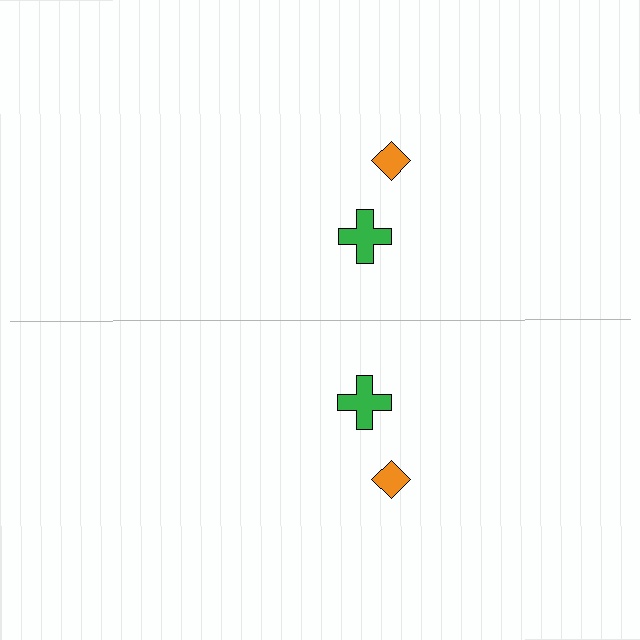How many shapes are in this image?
There are 4 shapes in this image.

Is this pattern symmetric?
Yes, this pattern has bilateral (reflection) symmetry.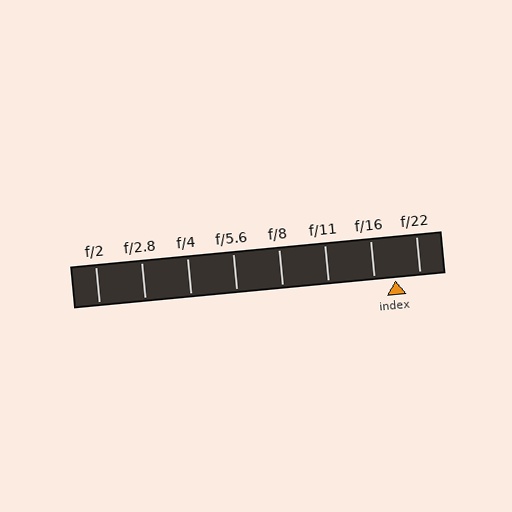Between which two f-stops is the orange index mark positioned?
The index mark is between f/16 and f/22.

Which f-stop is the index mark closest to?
The index mark is closest to f/16.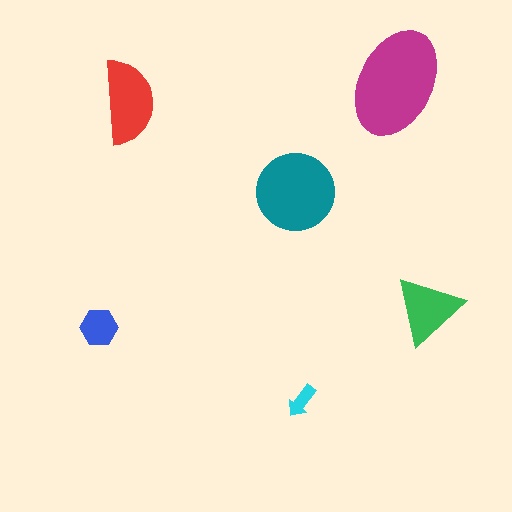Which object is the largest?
The magenta ellipse.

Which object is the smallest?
The cyan arrow.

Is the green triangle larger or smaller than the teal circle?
Smaller.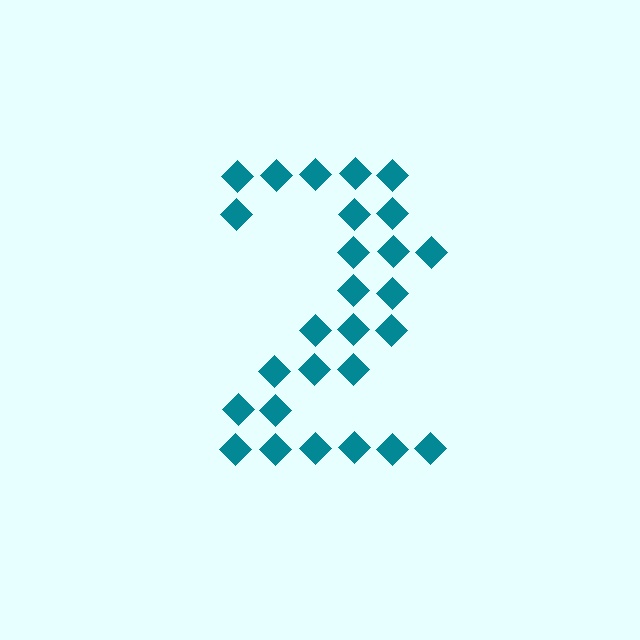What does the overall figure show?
The overall figure shows the digit 2.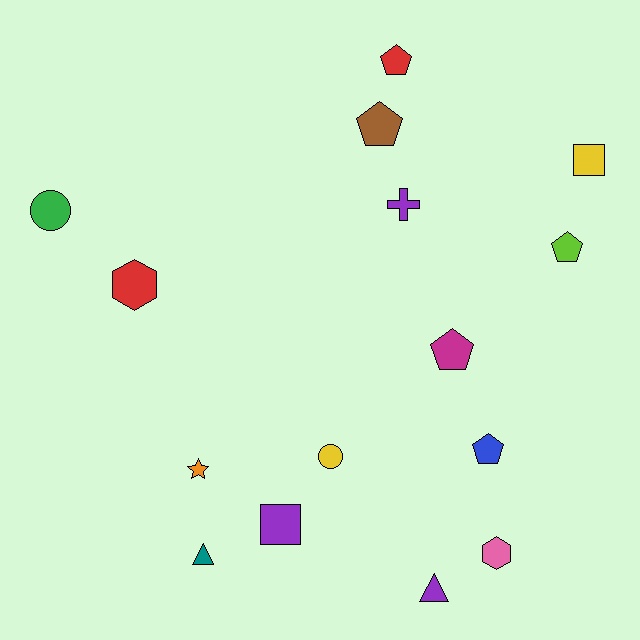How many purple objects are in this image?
There are 3 purple objects.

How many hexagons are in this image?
There are 2 hexagons.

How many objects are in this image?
There are 15 objects.